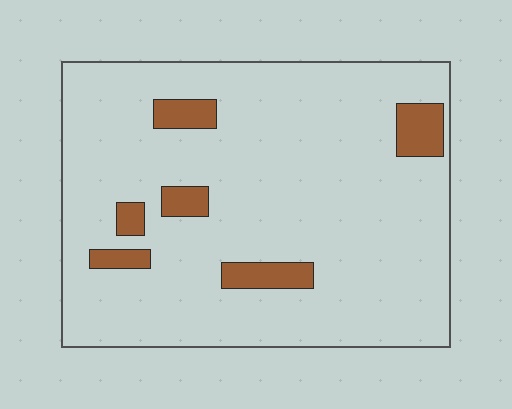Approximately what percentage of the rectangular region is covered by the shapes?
Approximately 10%.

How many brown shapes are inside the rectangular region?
6.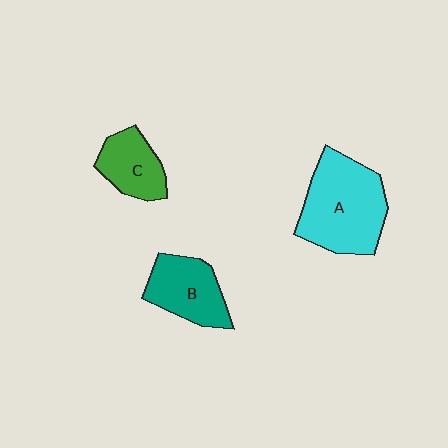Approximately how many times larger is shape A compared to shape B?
Approximately 1.6 times.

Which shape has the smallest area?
Shape C (green).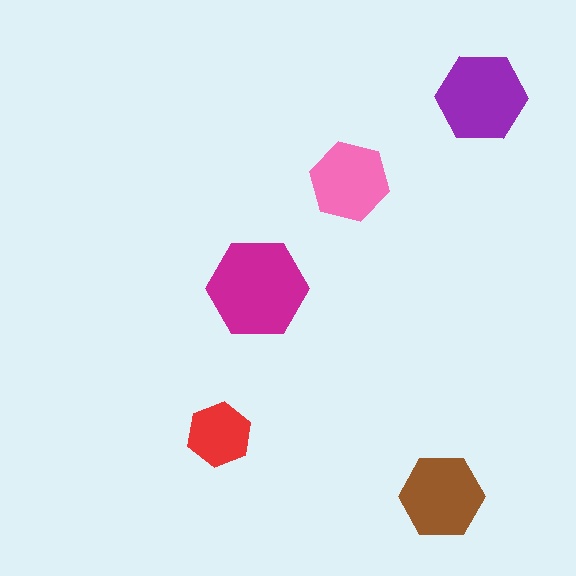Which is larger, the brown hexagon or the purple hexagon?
The purple one.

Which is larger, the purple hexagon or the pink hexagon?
The purple one.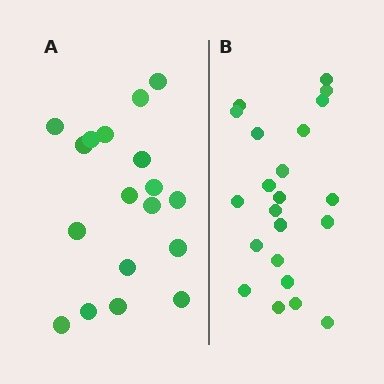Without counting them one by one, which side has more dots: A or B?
Region B (the right region) has more dots.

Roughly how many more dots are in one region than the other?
Region B has about 4 more dots than region A.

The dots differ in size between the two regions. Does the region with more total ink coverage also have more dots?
No. Region A has more total ink coverage because its dots are larger, but region B actually contains more individual dots. Total area can be misleading — the number of items is what matters here.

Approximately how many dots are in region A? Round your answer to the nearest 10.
About 20 dots. (The exact count is 18, which rounds to 20.)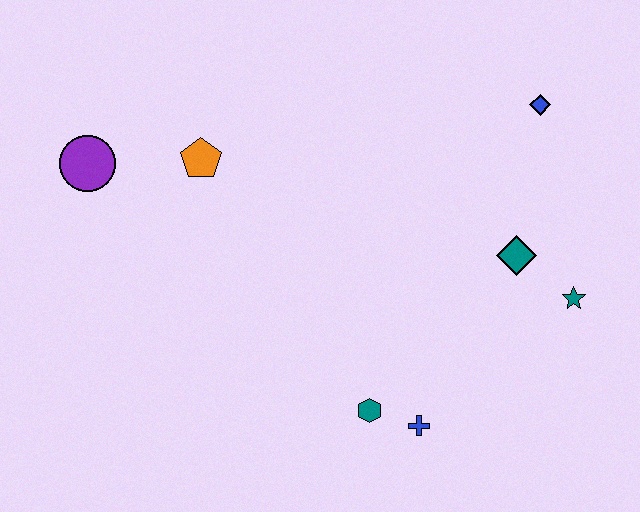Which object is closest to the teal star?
The teal diamond is closest to the teal star.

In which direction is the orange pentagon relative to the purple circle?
The orange pentagon is to the right of the purple circle.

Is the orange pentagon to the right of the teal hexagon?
No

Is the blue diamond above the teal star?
Yes